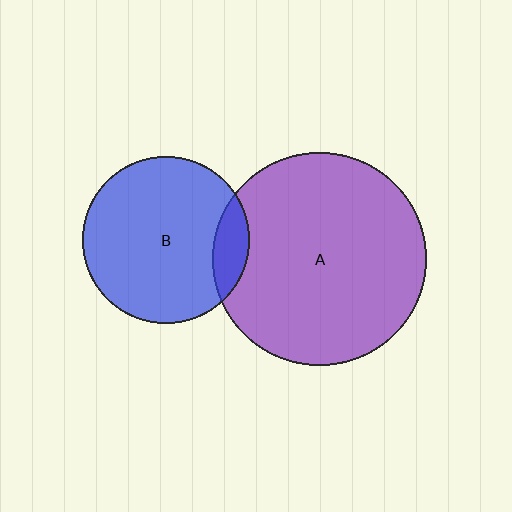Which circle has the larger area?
Circle A (purple).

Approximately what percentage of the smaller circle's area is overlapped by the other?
Approximately 10%.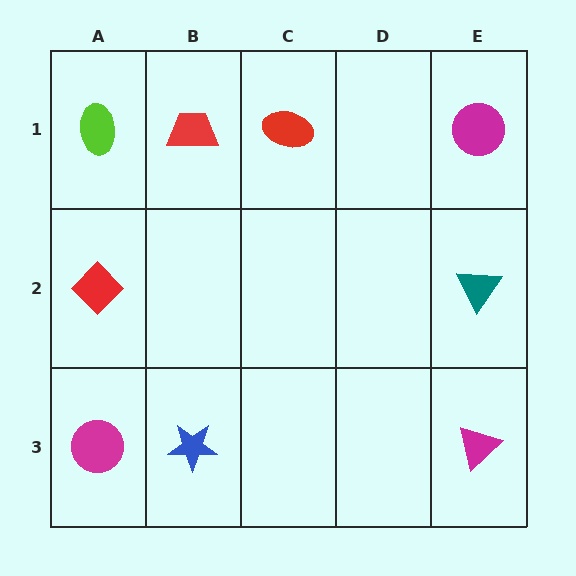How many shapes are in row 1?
4 shapes.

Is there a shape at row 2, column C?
No, that cell is empty.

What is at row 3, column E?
A magenta triangle.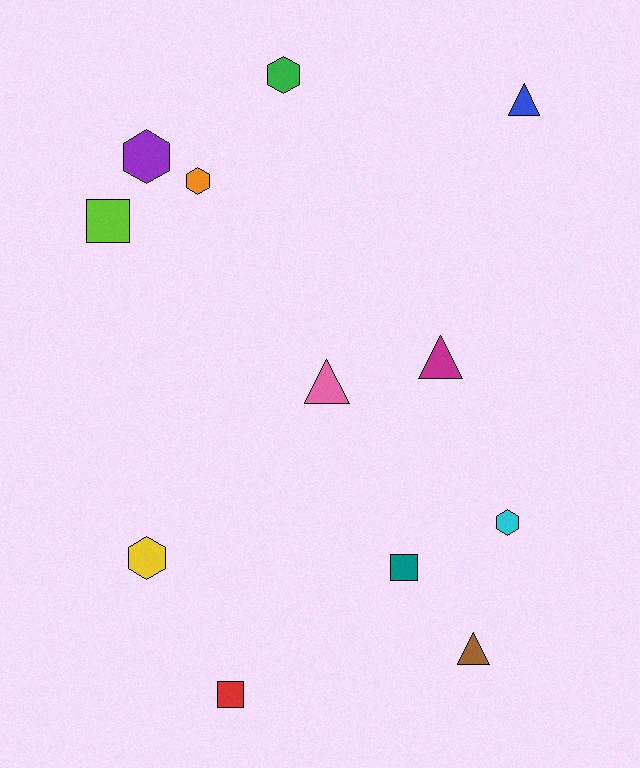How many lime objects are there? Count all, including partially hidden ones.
There is 1 lime object.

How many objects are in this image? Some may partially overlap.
There are 12 objects.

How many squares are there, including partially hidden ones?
There are 3 squares.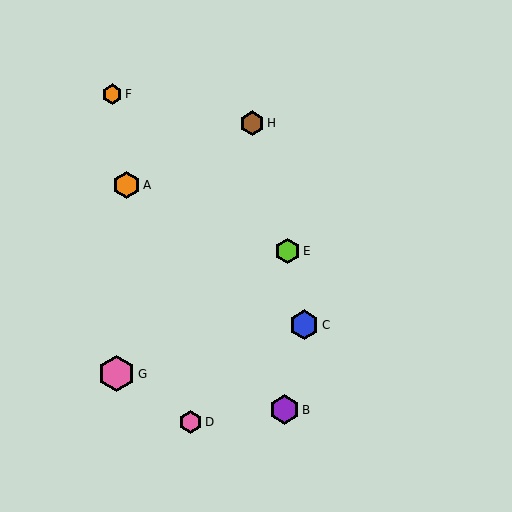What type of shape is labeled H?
Shape H is a brown hexagon.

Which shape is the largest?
The pink hexagon (labeled G) is the largest.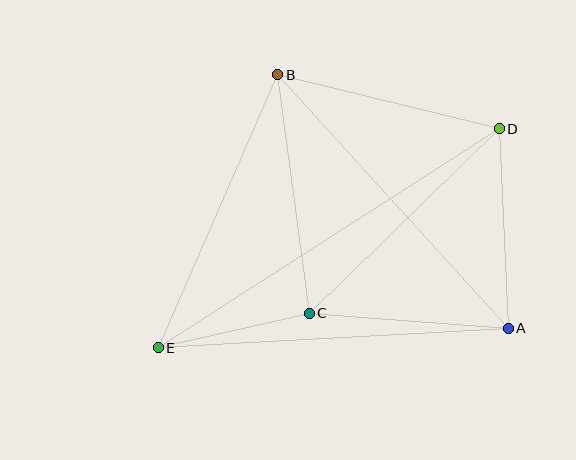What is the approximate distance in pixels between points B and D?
The distance between B and D is approximately 228 pixels.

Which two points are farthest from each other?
Points D and E are farthest from each other.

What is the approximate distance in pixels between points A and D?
The distance between A and D is approximately 200 pixels.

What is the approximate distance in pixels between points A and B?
The distance between A and B is approximately 343 pixels.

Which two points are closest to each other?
Points C and E are closest to each other.